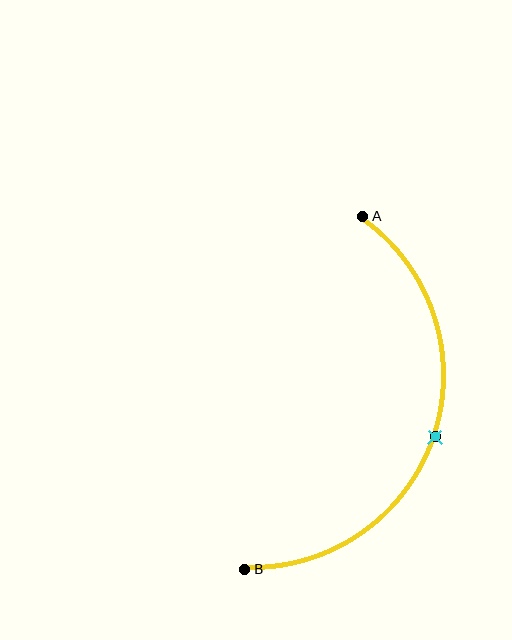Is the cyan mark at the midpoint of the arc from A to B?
Yes. The cyan mark lies on the arc at equal arc-length from both A and B — it is the arc midpoint.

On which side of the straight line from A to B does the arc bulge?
The arc bulges to the right of the straight line connecting A and B.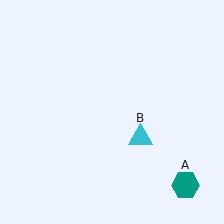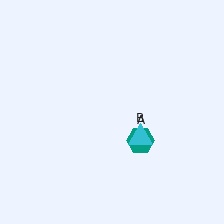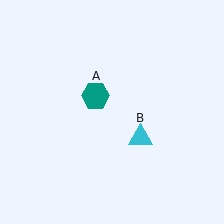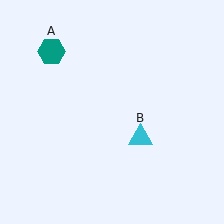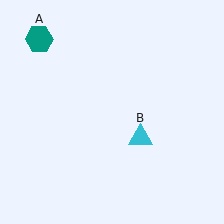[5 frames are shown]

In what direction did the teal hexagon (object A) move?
The teal hexagon (object A) moved up and to the left.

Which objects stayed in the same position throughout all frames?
Cyan triangle (object B) remained stationary.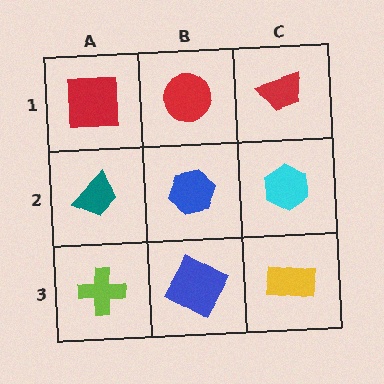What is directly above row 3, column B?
A blue hexagon.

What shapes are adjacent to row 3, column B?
A blue hexagon (row 2, column B), a lime cross (row 3, column A), a yellow rectangle (row 3, column C).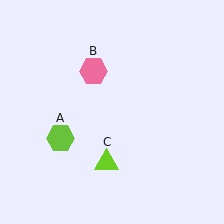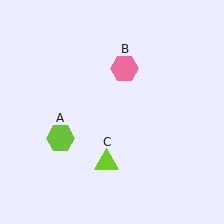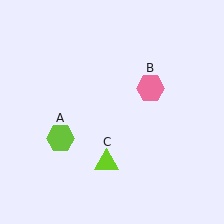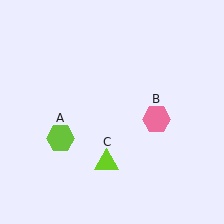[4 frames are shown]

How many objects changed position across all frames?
1 object changed position: pink hexagon (object B).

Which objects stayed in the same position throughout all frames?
Lime hexagon (object A) and lime triangle (object C) remained stationary.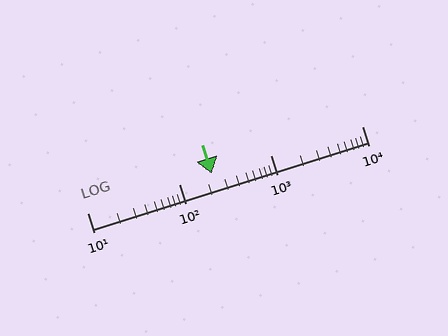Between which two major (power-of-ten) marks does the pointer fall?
The pointer is between 100 and 1000.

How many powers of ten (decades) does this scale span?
The scale spans 3 decades, from 10 to 10000.